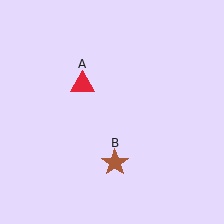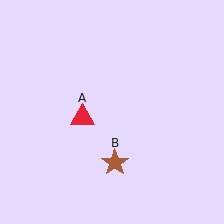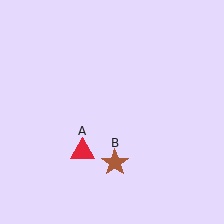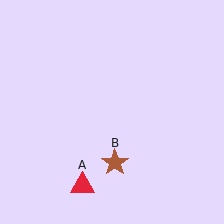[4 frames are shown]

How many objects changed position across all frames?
1 object changed position: red triangle (object A).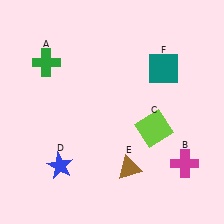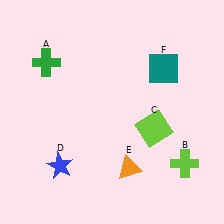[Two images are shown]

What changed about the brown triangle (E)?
In Image 1, E is brown. In Image 2, it changed to orange.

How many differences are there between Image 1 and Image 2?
There are 2 differences between the two images.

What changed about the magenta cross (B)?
In Image 1, B is magenta. In Image 2, it changed to lime.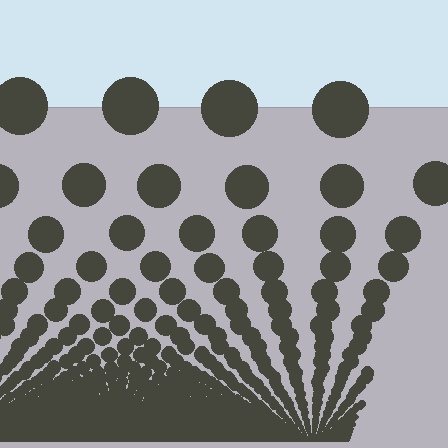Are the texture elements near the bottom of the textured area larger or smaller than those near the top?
Smaller. The gradient is inverted — elements near the bottom are smaller and denser.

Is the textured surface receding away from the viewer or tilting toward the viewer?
The surface appears to tilt toward the viewer. Texture elements get larger and sparser toward the top.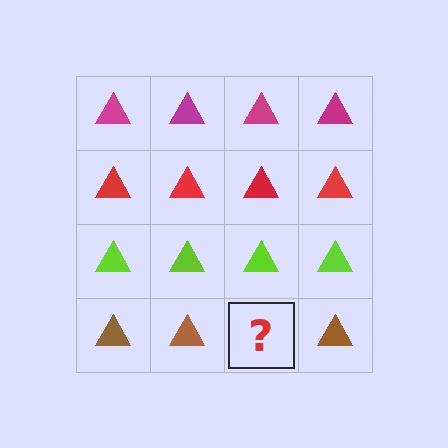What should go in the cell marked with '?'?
The missing cell should contain a brown triangle.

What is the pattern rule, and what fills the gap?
The rule is that each row has a consistent color. The gap should be filled with a brown triangle.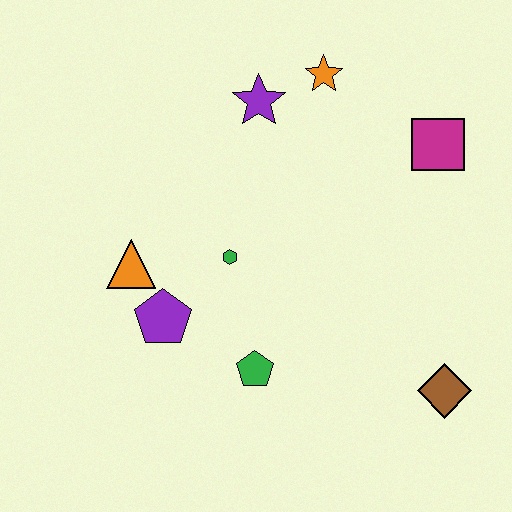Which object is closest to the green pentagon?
The purple pentagon is closest to the green pentagon.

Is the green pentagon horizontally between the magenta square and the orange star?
No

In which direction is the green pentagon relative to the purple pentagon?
The green pentagon is to the right of the purple pentagon.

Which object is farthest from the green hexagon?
The brown diamond is farthest from the green hexagon.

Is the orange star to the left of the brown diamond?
Yes